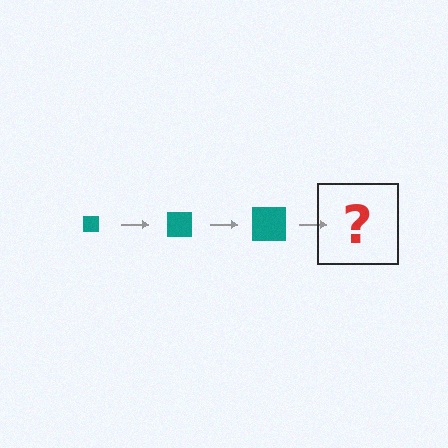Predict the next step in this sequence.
The next step is a teal square, larger than the previous one.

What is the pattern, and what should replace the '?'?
The pattern is that the square gets progressively larger each step. The '?' should be a teal square, larger than the previous one.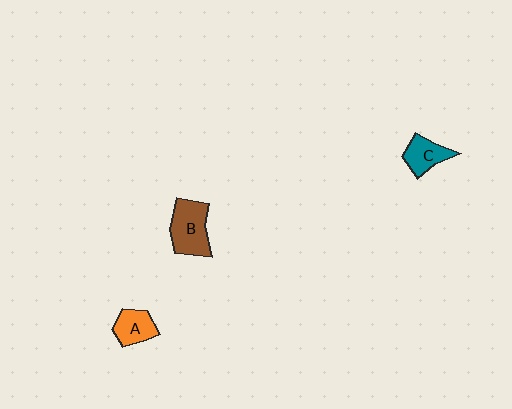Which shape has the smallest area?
Shape A (orange).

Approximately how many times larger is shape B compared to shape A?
Approximately 1.6 times.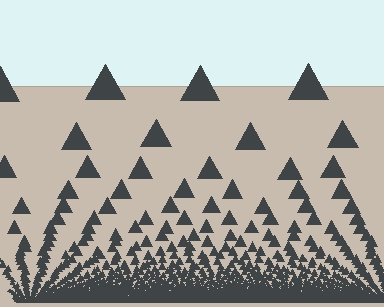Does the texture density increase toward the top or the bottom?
Density increases toward the bottom.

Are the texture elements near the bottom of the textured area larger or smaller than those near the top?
Smaller. The gradient is inverted — elements near the bottom are smaller and denser.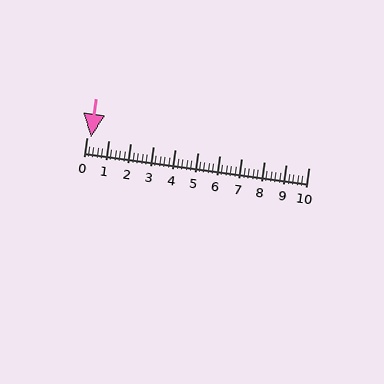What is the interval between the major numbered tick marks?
The major tick marks are spaced 1 units apart.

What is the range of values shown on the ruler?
The ruler shows values from 0 to 10.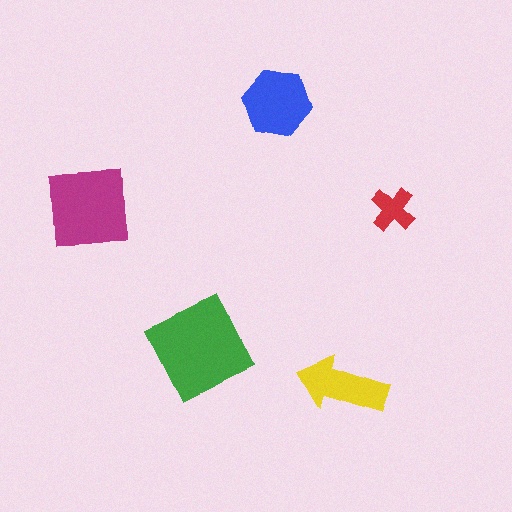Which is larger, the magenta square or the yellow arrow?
The magenta square.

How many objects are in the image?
There are 5 objects in the image.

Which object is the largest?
The green square.